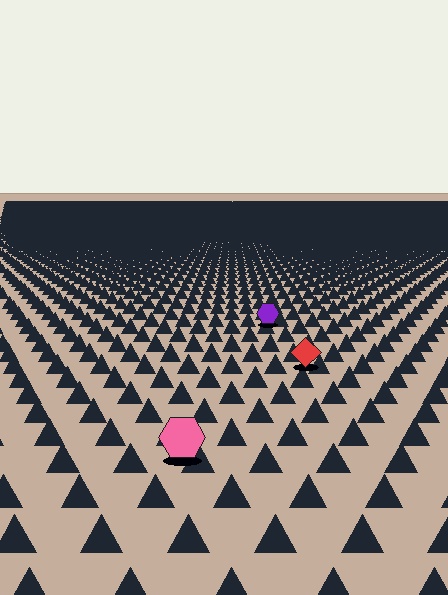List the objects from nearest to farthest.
From nearest to farthest: the pink hexagon, the red diamond, the purple hexagon.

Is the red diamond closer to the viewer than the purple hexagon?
Yes. The red diamond is closer — you can tell from the texture gradient: the ground texture is coarser near it.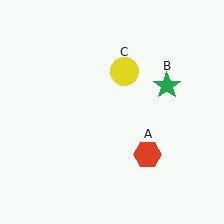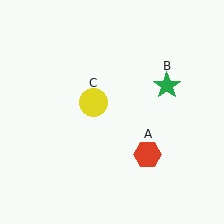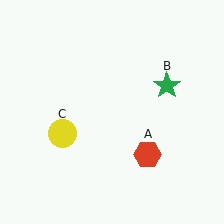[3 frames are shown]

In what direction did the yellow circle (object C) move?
The yellow circle (object C) moved down and to the left.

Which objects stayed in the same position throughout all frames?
Red hexagon (object A) and green star (object B) remained stationary.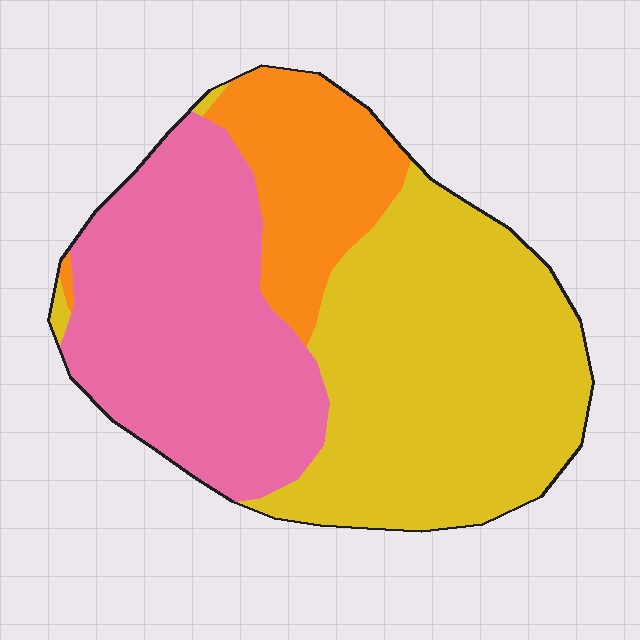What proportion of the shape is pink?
Pink covers 37% of the shape.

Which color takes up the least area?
Orange, at roughly 15%.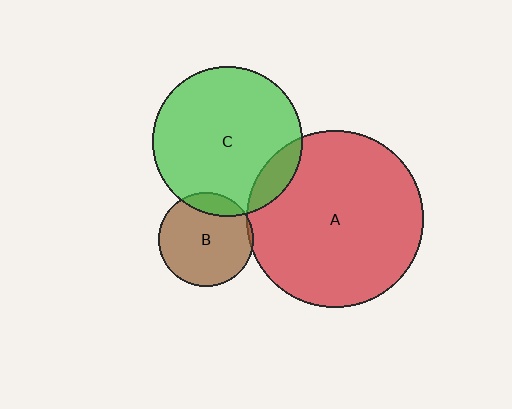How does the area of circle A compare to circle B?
Approximately 3.5 times.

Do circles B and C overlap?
Yes.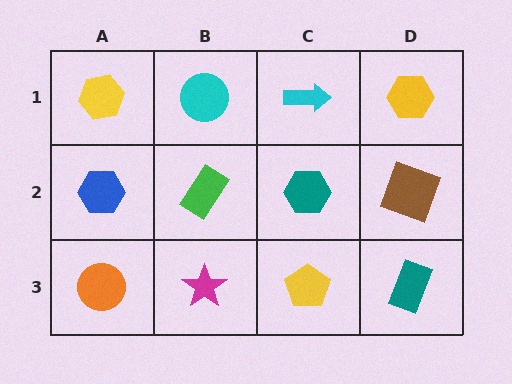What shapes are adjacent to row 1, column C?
A teal hexagon (row 2, column C), a cyan circle (row 1, column B), a yellow hexagon (row 1, column D).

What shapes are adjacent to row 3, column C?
A teal hexagon (row 2, column C), a magenta star (row 3, column B), a teal rectangle (row 3, column D).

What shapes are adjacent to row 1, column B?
A green rectangle (row 2, column B), a yellow hexagon (row 1, column A), a cyan arrow (row 1, column C).